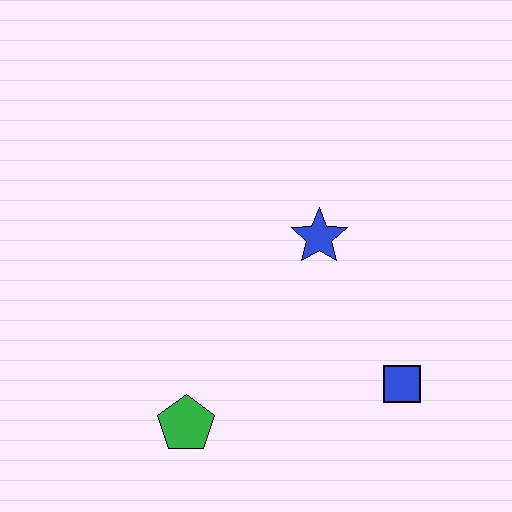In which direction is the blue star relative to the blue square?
The blue star is above the blue square.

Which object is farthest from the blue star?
The green pentagon is farthest from the blue star.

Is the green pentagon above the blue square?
No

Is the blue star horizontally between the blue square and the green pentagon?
Yes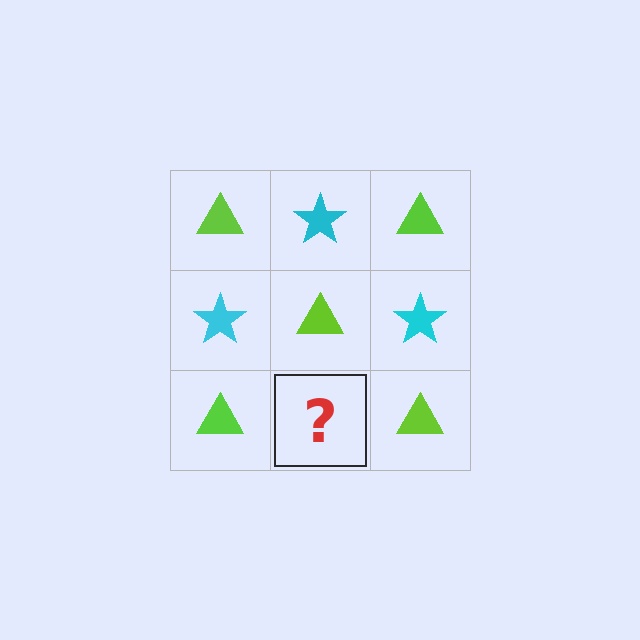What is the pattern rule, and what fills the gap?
The rule is that it alternates lime triangle and cyan star in a checkerboard pattern. The gap should be filled with a cyan star.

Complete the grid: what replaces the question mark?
The question mark should be replaced with a cyan star.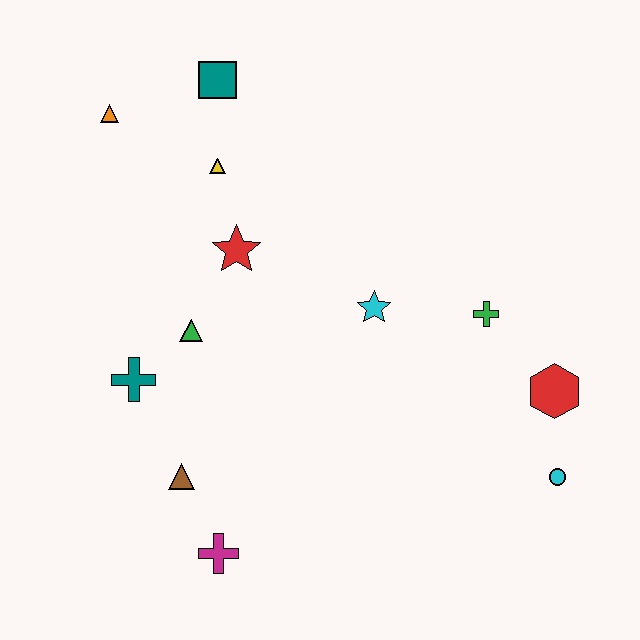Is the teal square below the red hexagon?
No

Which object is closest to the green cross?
The red hexagon is closest to the green cross.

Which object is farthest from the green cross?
The orange triangle is farthest from the green cross.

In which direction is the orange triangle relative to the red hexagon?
The orange triangle is to the left of the red hexagon.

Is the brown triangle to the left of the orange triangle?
No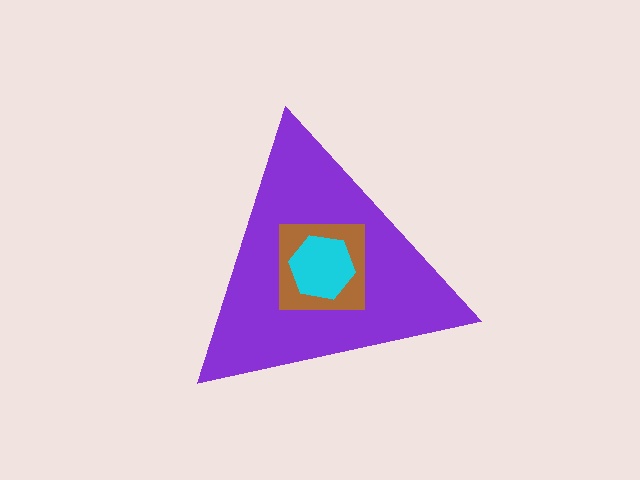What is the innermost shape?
The cyan hexagon.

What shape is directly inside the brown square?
The cyan hexagon.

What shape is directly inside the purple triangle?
The brown square.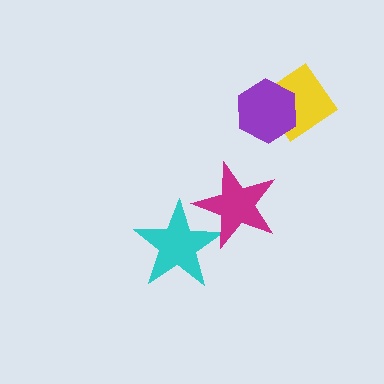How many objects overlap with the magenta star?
1 object overlaps with the magenta star.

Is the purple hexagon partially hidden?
No, no other shape covers it.